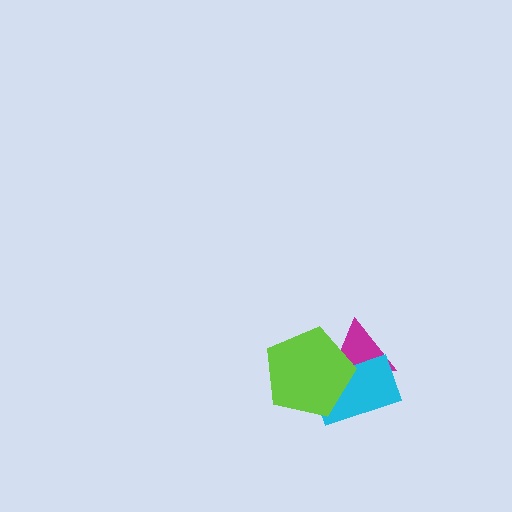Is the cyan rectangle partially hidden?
Yes, it is partially covered by another shape.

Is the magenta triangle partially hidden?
Yes, it is partially covered by another shape.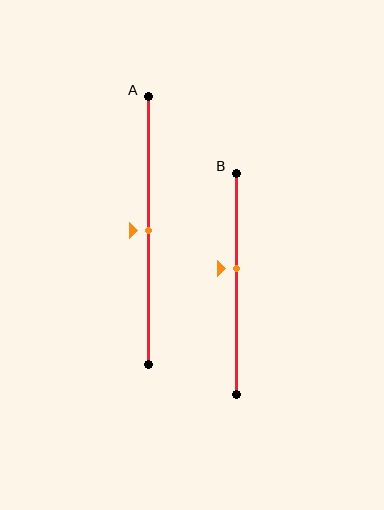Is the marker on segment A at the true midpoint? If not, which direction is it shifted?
Yes, the marker on segment A is at the true midpoint.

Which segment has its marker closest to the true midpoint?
Segment A has its marker closest to the true midpoint.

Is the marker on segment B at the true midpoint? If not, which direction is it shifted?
No, the marker on segment B is shifted upward by about 7% of the segment length.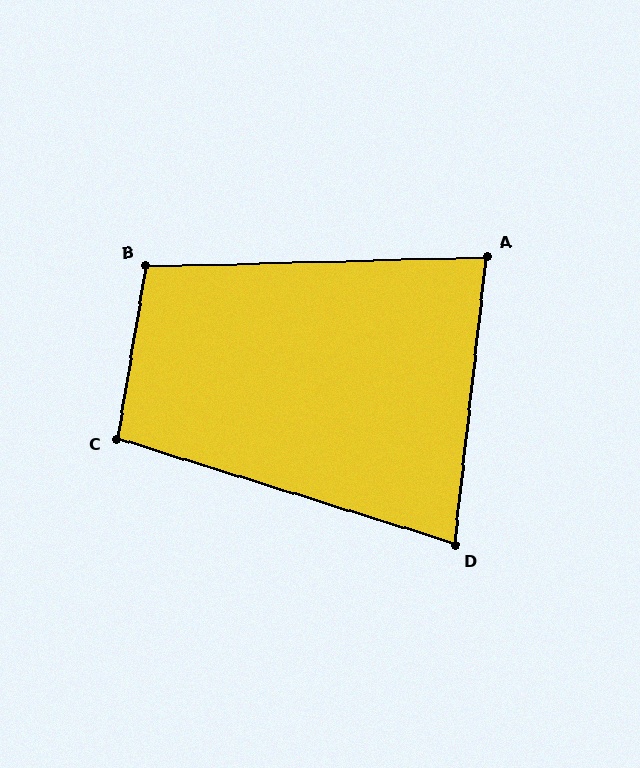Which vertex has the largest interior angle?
B, at approximately 101 degrees.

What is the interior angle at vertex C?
Approximately 98 degrees (obtuse).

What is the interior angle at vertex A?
Approximately 82 degrees (acute).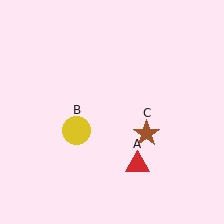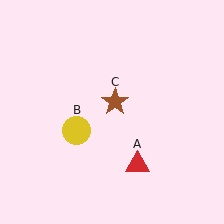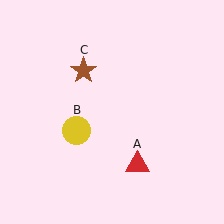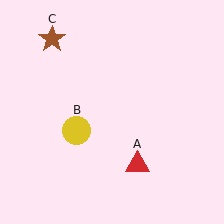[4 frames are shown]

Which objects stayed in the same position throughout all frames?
Red triangle (object A) and yellow circle (object B) remained stationary.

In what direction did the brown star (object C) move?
The brown star (object C) moved up and to the left.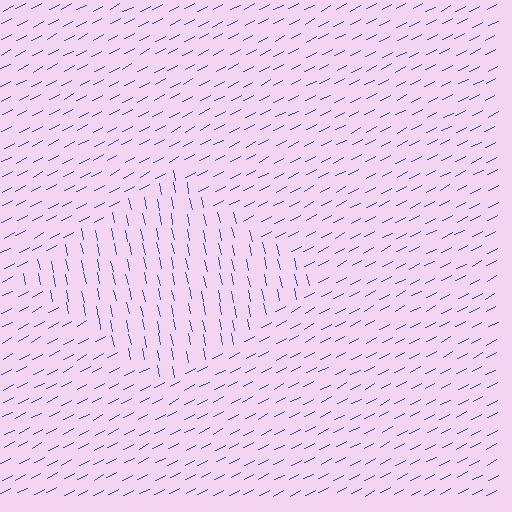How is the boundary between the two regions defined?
The boundary is defined purely by a change in line orientation (approximately 75 degrees difference). All lines are the same color and thickness.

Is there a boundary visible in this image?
Yes, there is a texture boundary formed by a change in line orientation.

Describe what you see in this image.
The image is filled with small blue line segments. A diamond region in the image has lines oriented differently from the surrounding lines, creating a visible texture boundary.